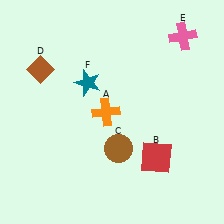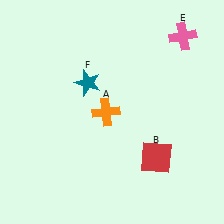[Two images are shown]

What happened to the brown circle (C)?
The brown circle (C) was removed in Image 2. It was in the bottom-right area of Image 1.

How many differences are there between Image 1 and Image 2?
There are 2 differences between the two images.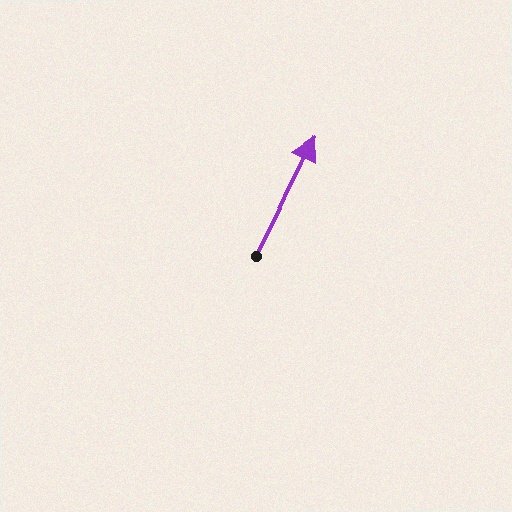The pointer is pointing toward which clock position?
Roughly 1 o'clock.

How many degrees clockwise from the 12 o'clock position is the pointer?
Approximately 27 degrees.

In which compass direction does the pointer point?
Northeast.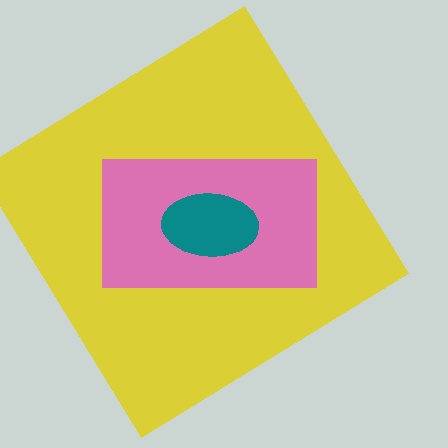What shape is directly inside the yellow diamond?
The pink rectangle.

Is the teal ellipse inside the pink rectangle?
Yes.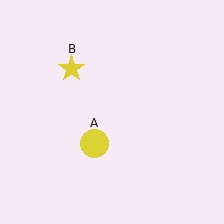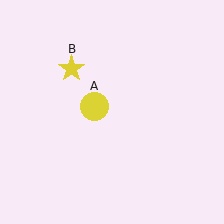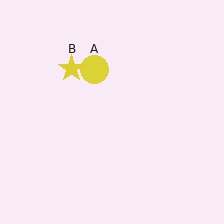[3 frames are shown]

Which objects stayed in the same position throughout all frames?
Yellow star (object B) remained stationary.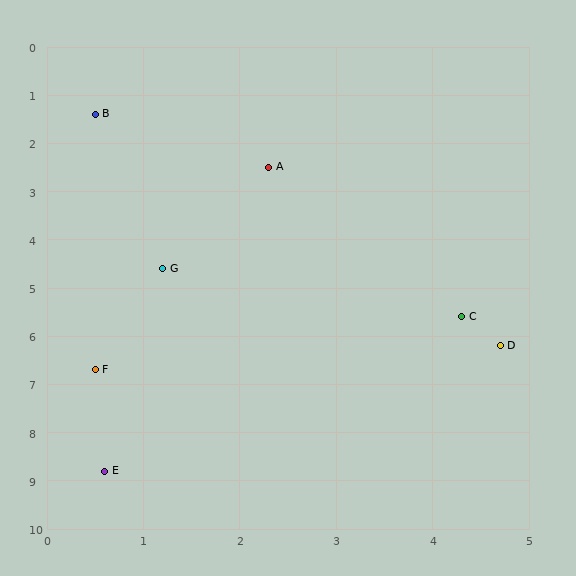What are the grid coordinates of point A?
Point A is at approximately (2.3, 2.5).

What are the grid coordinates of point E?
Point E is at approximately (0.6, 8.8).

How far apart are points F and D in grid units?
Points F and D are about 4.2 grid units apart.